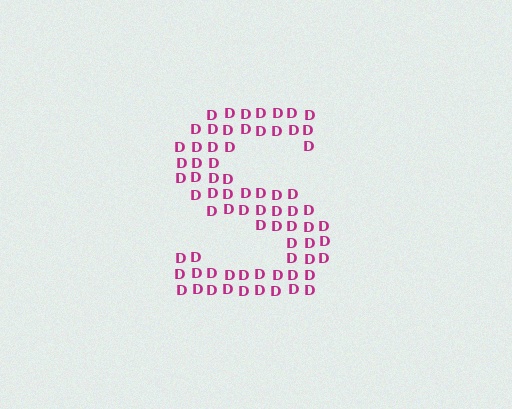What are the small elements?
The small elements are letter D's.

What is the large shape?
The large shape is the letter S.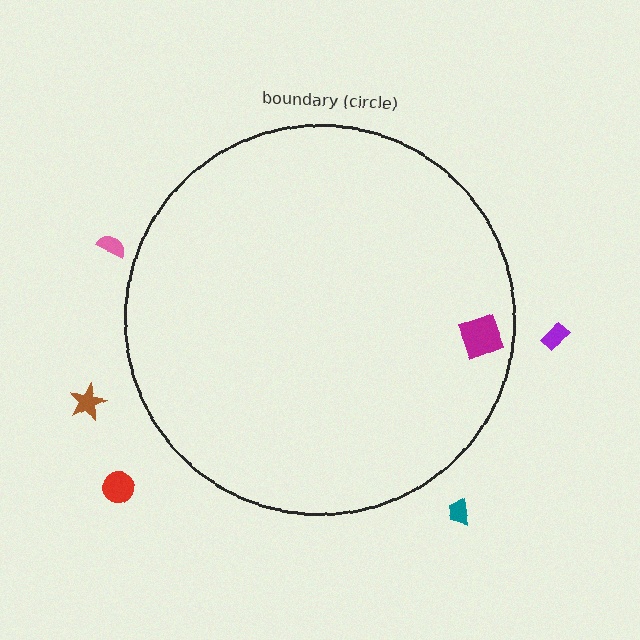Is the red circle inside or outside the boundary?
Outside.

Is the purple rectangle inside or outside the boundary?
Outside.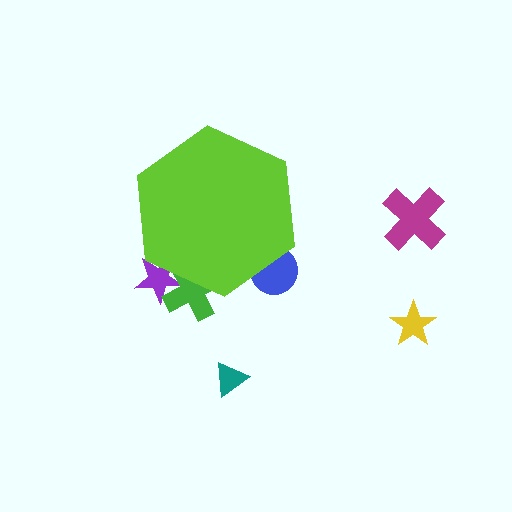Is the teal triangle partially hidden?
No, the teal triangle is fully visible.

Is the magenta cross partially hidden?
No, the magenta cross is fully visible.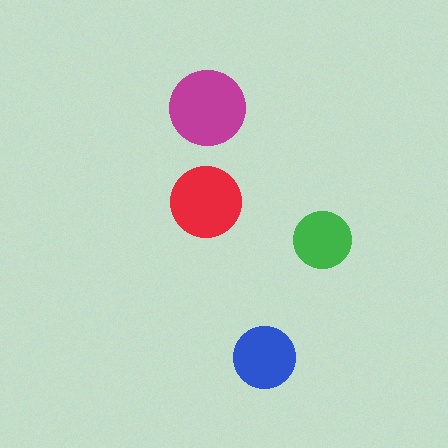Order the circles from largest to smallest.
the magenta one, the red one, the blue one, the green one.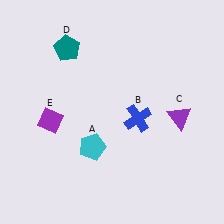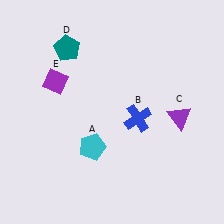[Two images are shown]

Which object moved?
The purple diamond (E) moved up.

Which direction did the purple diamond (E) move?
The purple diamond (E) moved up.